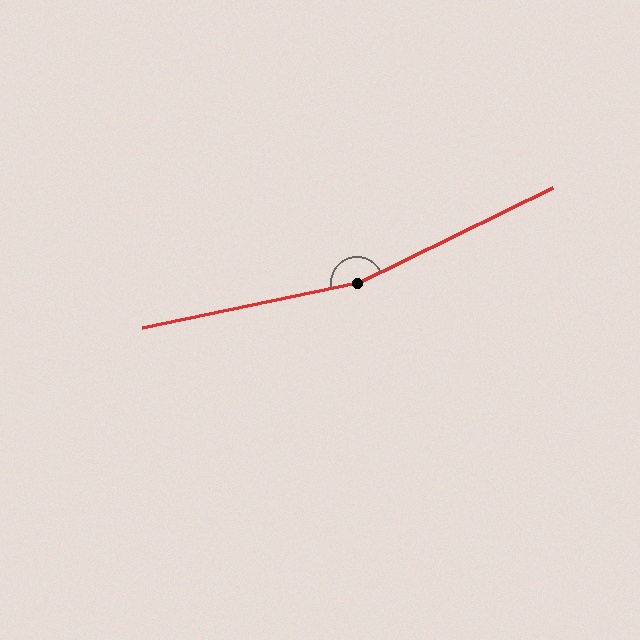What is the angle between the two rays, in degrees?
Approximately 166 degrees.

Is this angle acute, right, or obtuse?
It is obtuse.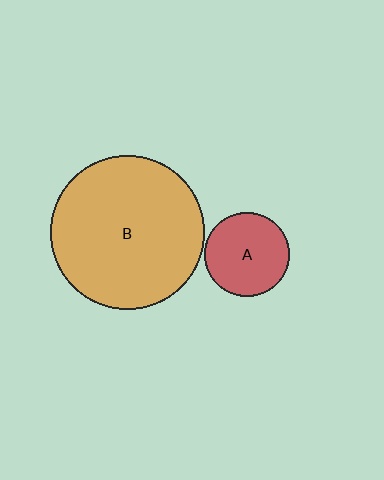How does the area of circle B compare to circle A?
Approximately 3.3 times.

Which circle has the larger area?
Circle B (orange).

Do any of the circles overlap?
No, none of the circles overlap.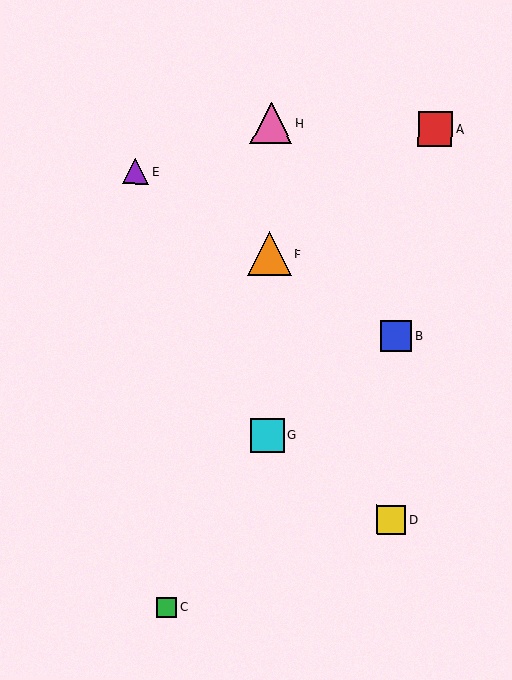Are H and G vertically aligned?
Yes, both are at x≈271.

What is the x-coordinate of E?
Object E is at x≈136.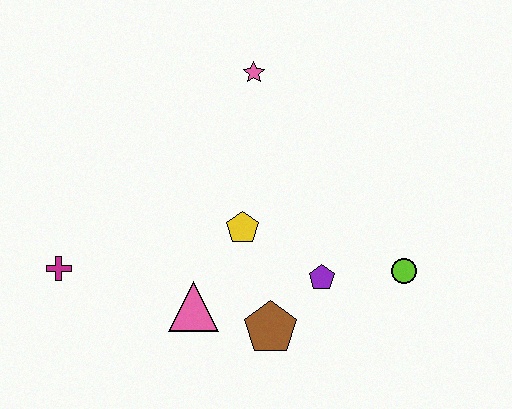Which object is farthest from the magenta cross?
The lime circle is farthest from the magenta cross.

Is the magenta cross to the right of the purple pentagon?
No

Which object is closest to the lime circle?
The purple pentagon is closest to the lime circle.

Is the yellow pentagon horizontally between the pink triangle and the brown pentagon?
Yes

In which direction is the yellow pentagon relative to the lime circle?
The yellow pentagon is to the left of the lime circle.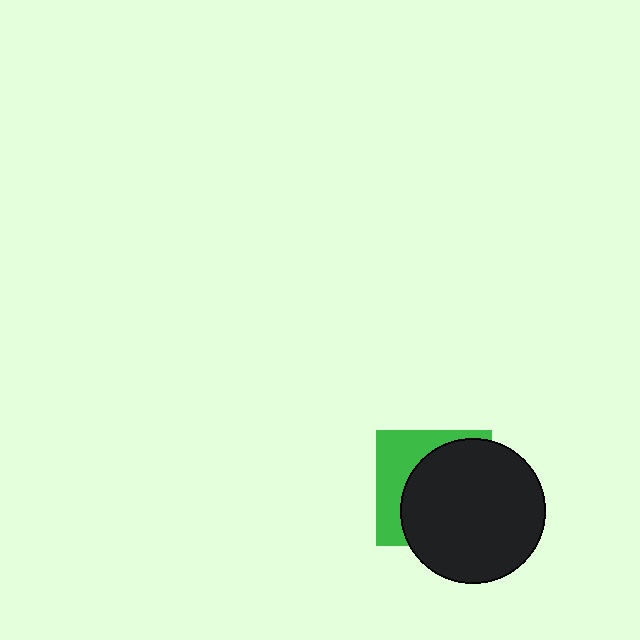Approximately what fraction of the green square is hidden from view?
Roughly 64% of the green square is hidden behind the black circle.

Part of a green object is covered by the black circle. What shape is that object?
It is a square.